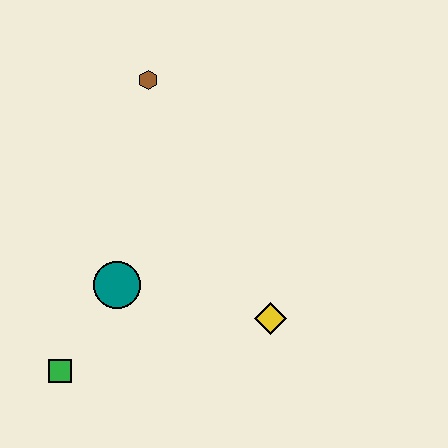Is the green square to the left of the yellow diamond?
Yes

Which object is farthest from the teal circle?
The brown hexagon is farthest from the teal circle.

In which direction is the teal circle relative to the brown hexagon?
The teal circle is below the brown hexagon.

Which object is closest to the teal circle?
The green square is closest to the teal circle.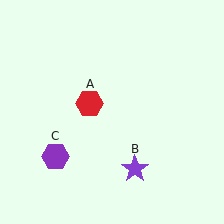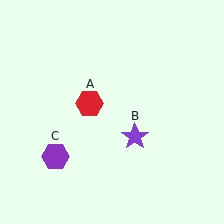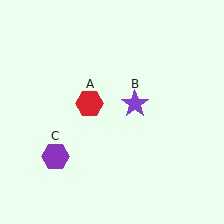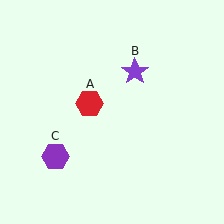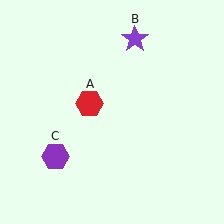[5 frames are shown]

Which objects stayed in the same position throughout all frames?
Red hexagon (object A) and purple hexagon (object C) remained stationary.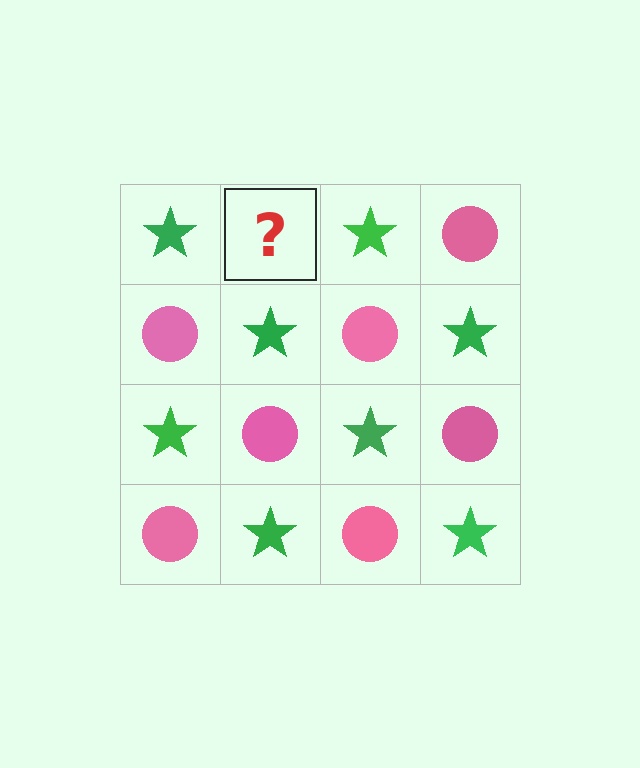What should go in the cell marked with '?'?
The missing cell should contain a pink circle.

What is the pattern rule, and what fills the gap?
The rule is that it alternates green star and pink circle in a checkerboard pattern. The gap should be filled with a pink circle.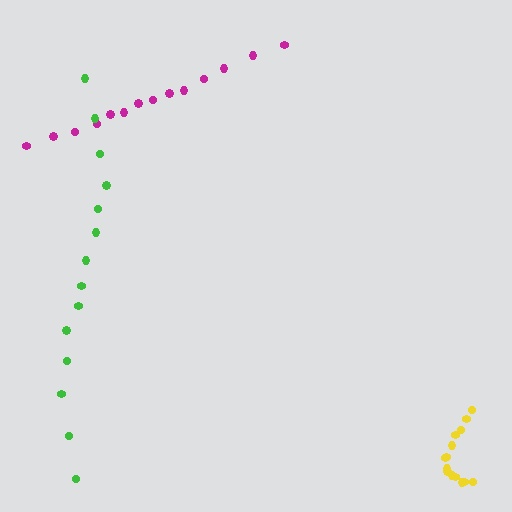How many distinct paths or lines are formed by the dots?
There are 3 distinct paths.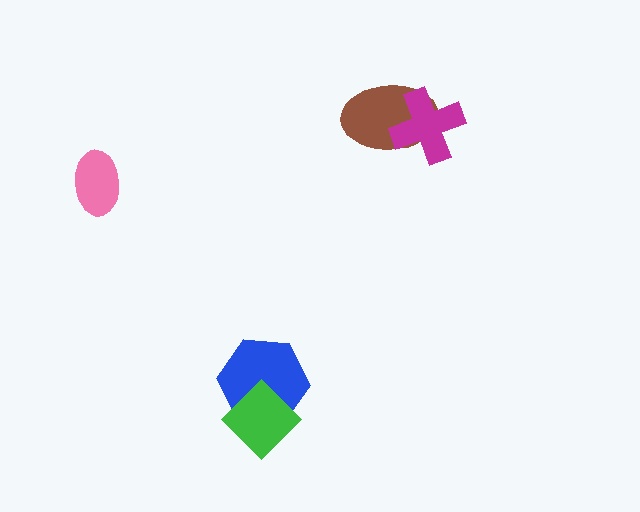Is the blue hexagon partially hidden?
Yes, it is partially covered by another shape.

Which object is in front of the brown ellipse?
The magenta cross is in front of the brown ellipse.